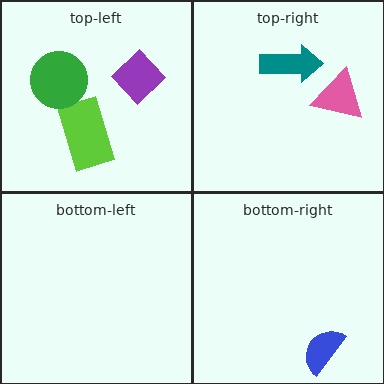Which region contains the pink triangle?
The top-right region.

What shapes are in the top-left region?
The purple diamond, the lime rectangle, the green circle.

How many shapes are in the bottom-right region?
1.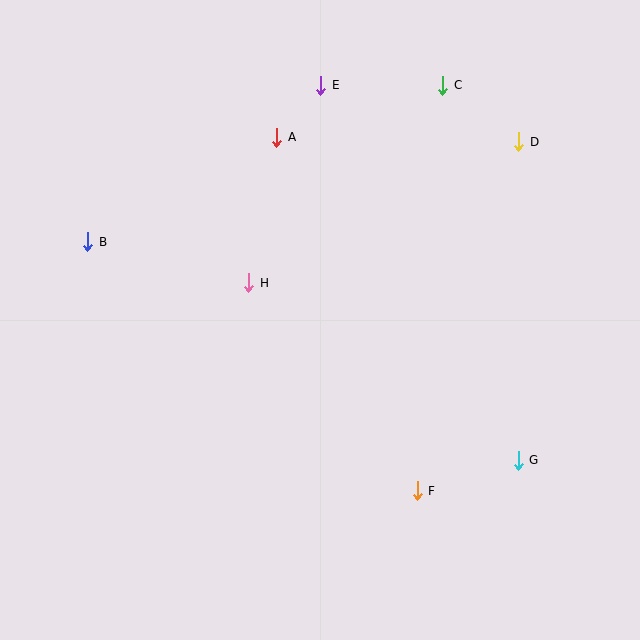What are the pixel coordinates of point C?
Point C is at (443, 85).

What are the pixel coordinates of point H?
Point H is at (249, 283).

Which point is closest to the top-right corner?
Point D is closest to the top-right corner.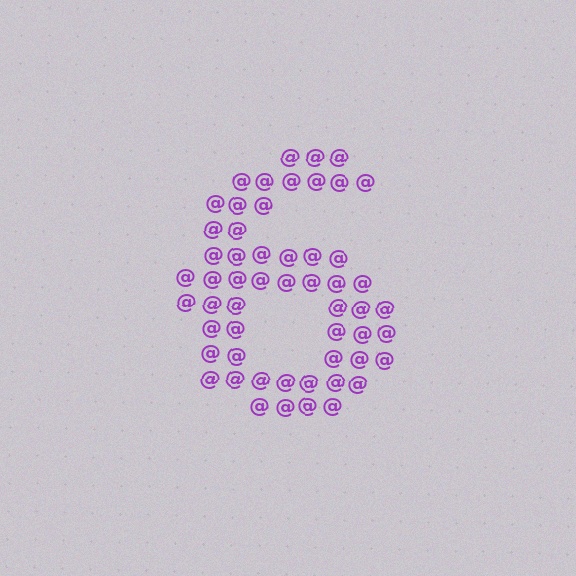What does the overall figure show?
The overall figure shows the digit 6.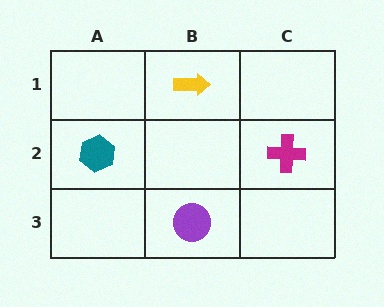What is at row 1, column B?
A yellow arrow.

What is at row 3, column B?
A purple circle.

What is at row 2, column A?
A teal hexagon.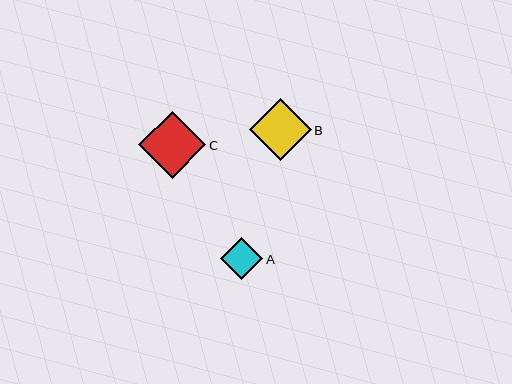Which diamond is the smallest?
Diamond A is the smallest with a size of approximately 42 pixels.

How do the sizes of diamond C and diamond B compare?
Diamond C and diamond B are approximately the same size.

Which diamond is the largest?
Diamond C is the largest with a size of approximately 67 pixels.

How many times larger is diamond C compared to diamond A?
Diamond C is approximately 1.6 times the size of diamond A.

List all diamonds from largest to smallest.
From largest to smallest: C, B, A.